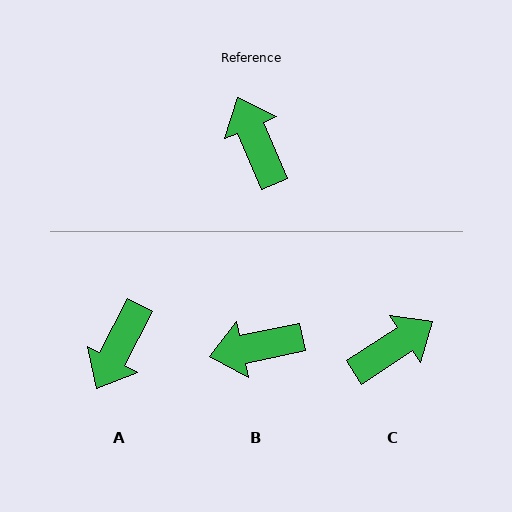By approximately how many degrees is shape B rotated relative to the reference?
Approximately 79 degrees counter-clockwise.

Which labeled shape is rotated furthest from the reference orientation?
A, about 129 degrees away.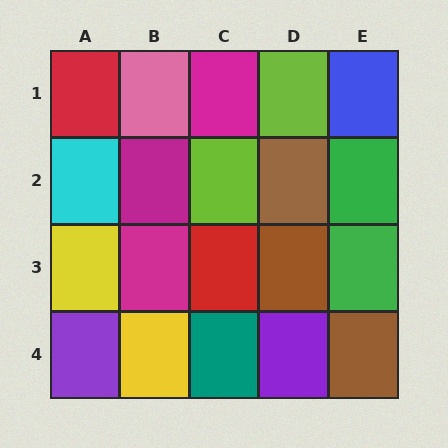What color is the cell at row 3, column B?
Magenta.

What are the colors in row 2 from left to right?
Cyan, magenta, lime, brown, green.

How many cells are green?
2 cells are green.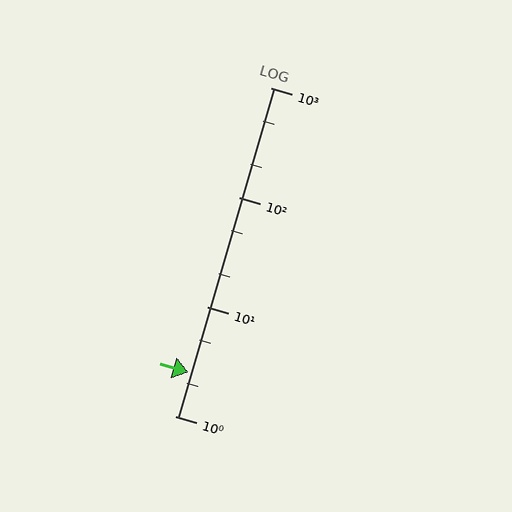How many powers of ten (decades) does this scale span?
The scale spans 3 decades, from 1 to 1000.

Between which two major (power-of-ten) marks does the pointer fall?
The pointer is between 1 and 10.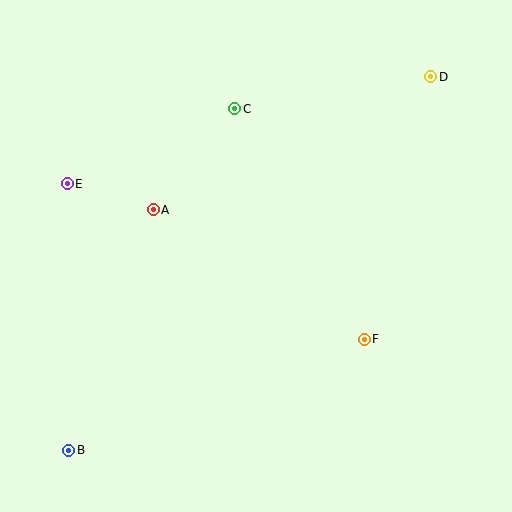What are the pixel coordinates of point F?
Point F is at (364, 339).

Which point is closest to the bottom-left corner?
Point B is closest to the bottom-left corner.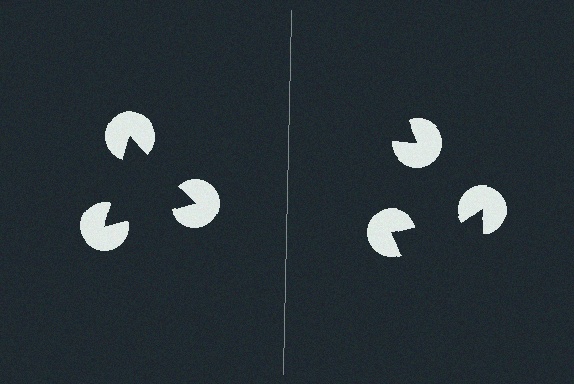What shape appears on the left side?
An illusory triangle.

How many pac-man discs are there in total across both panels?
6 — 3 on each side.